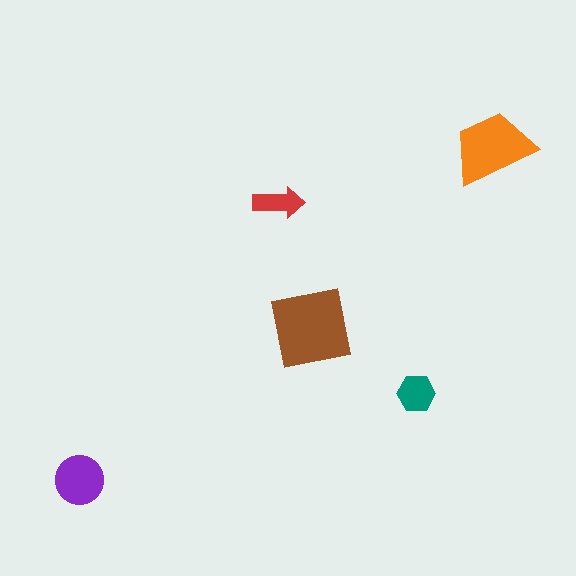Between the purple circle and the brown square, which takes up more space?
The brown square.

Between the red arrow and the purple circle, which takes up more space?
The purple circle.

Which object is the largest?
The brown square.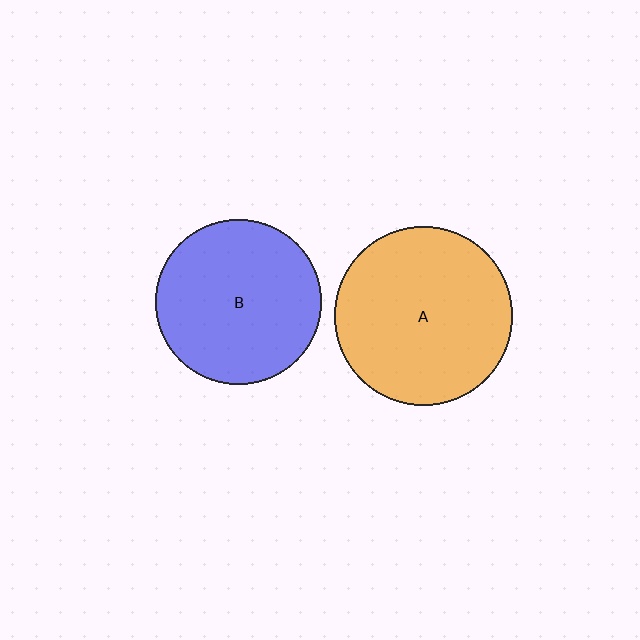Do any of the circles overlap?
No, none of the circles overlap.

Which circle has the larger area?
Circle A (orange).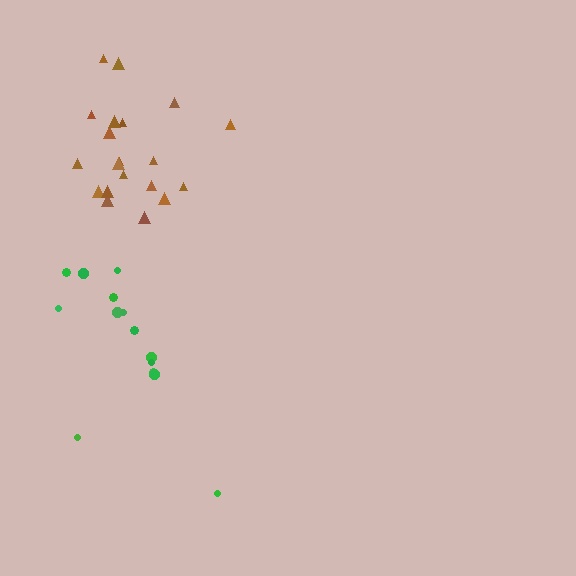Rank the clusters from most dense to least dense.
brown, green.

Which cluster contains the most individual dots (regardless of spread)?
Brown (20).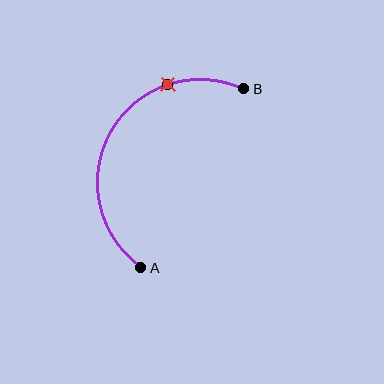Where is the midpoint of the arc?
The arc midpoint is the point on the curve farthest from the straight line joining A and B. It sits to the left of that line.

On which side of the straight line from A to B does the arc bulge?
The arc bulges to the left of the straight line connecting A and B.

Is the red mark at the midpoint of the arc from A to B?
No. The red mark lies on the arc but is closer to endpoint B. The arc midpoint would be at the point on the curve equidistant along the arc from both A and B.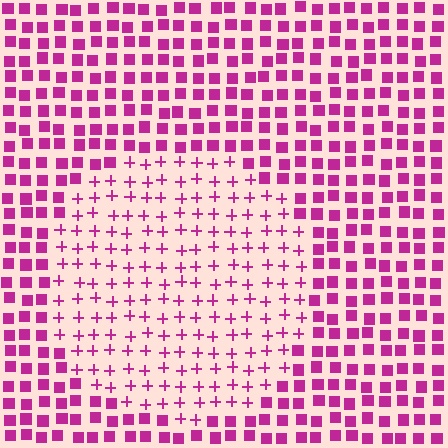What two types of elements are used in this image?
The image uses plus signs inside the circle region and squares outside it.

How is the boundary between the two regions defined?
The boundary is defined by a change in element shape: plus signs inside vs. squares outside. All elements share the same color and spacing.